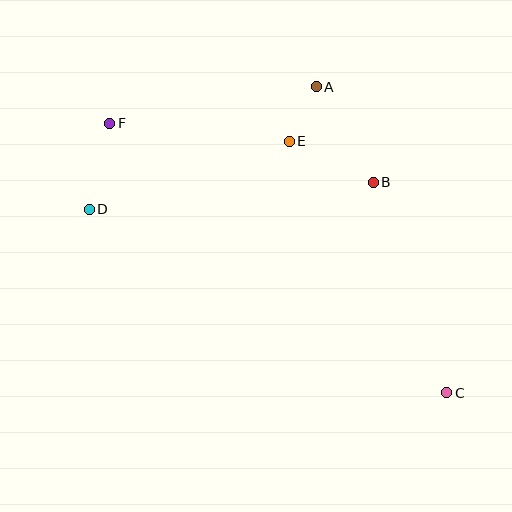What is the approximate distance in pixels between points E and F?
The distance between E and F is approximately 180 pixels.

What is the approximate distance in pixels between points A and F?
The distance between A and F is approximately 210 pixels.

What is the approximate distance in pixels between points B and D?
The distance between B and D is approximately 285 pixels.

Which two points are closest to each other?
Points A and E are closest to each other.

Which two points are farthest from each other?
Points C and F are farthest from each other.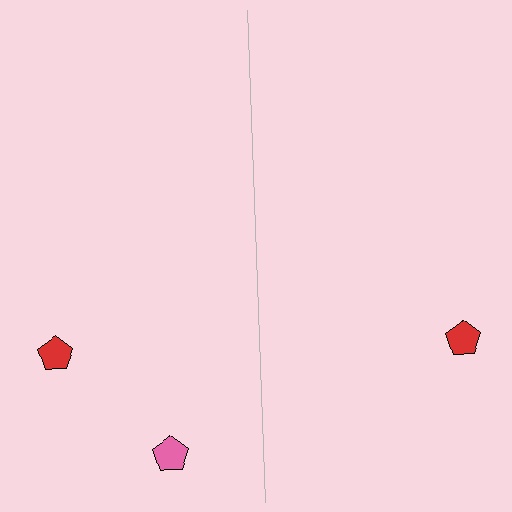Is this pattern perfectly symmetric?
No, the pattern is not perfectly symmetric. A pink pentagon is missing from the right side.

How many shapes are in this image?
There are 3 shapes in this image.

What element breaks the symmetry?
A pink pentagon is missing from the right side.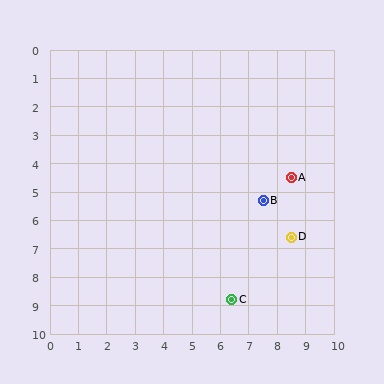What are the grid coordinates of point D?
Point D is at approximately (8.5, 6.6).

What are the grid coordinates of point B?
Point B is at approximately (7.5, 5.3).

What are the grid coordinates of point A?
Point A is at approximately (8.5, 4.5).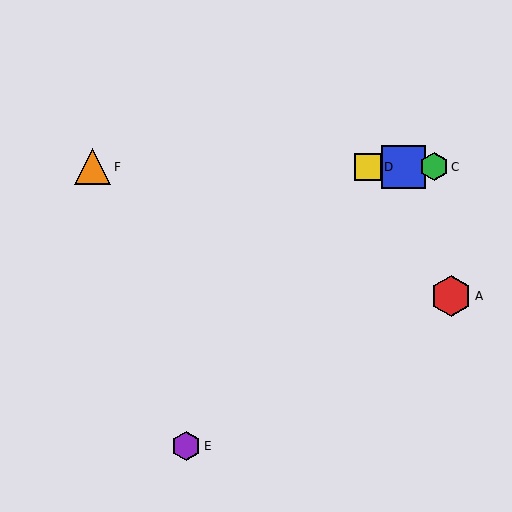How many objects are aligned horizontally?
4 objects (B, C, D, F) are aligned horizontally.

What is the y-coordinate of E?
Object E is at y≈446.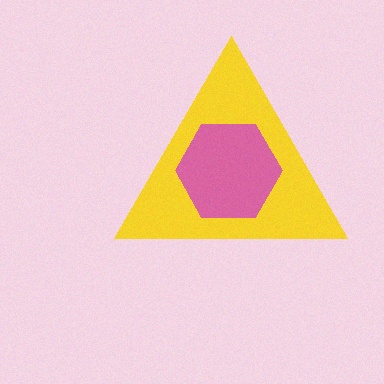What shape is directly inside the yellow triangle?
The pink hexagon.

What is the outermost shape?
The yellow triangle.